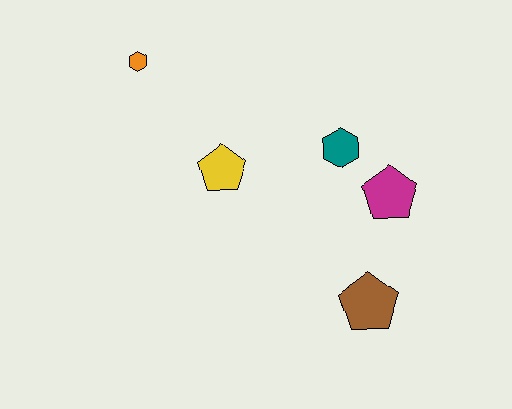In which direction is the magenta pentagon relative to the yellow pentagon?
The magenta pentagon is to the right of the yellow pentagon.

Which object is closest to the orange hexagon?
The yellow pentagon is closest to the orange hexagon.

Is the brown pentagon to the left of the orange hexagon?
No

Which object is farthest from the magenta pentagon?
The orange hexagon is farthest from the magenta pentagon.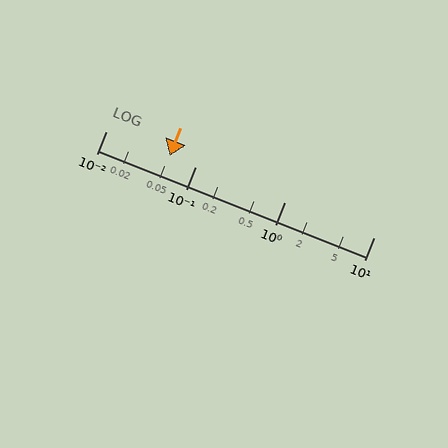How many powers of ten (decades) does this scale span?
The scale spans 3 decades, from 0.01 to 10.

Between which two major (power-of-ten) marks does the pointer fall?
The pointer is between 0.01 and 0.1.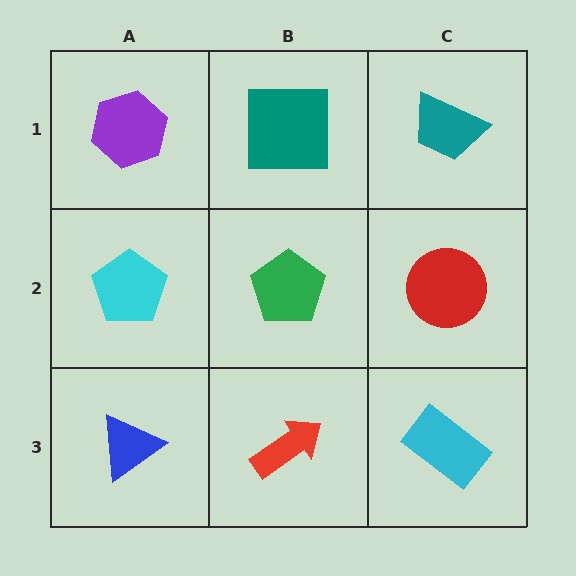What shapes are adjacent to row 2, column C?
A teal trapezoid (row 1, column C), a cyan rectangle (row 3, column C), a green pentagon (row 2, column B).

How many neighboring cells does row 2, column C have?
3.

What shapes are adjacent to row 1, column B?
A green pentagon (row 2, column B), a purple hexagon (row 1, column A), a teal trapezoid (row 1, column C).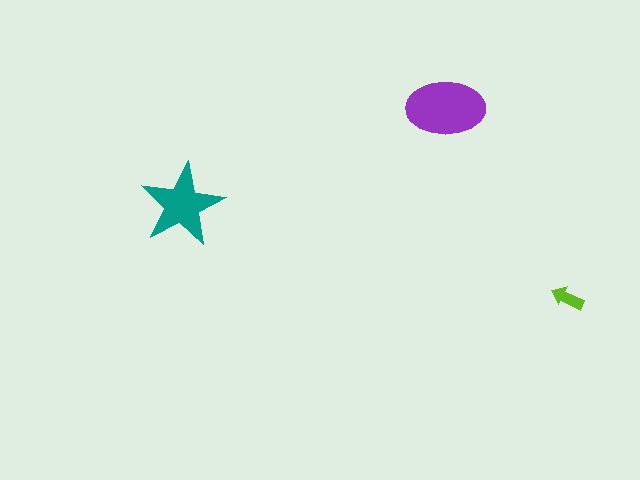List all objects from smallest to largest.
The lime arrow, the teal star, the purple ellipse.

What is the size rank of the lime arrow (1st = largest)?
3rd.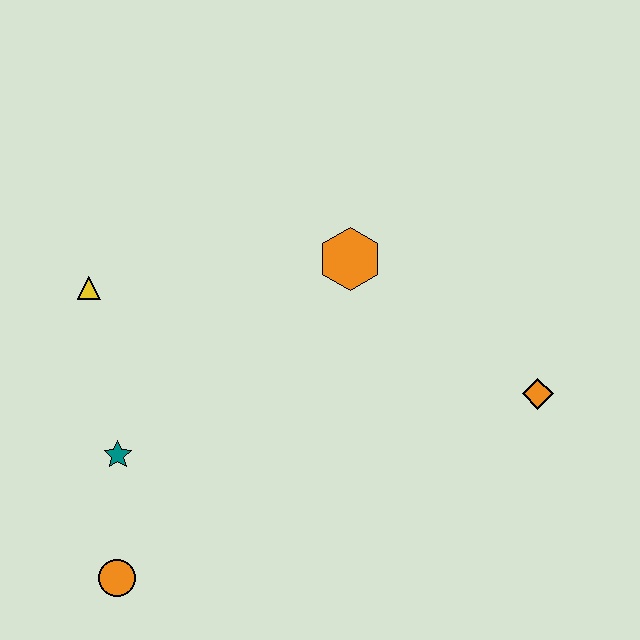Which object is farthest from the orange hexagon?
The orange circle is farthest from the orange hexagon.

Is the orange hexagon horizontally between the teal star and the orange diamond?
Yes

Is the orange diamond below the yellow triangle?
Yes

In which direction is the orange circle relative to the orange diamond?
The orange circle is to the left of the orange diamond.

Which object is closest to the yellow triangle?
The teal star is closest to the yellow triangle.